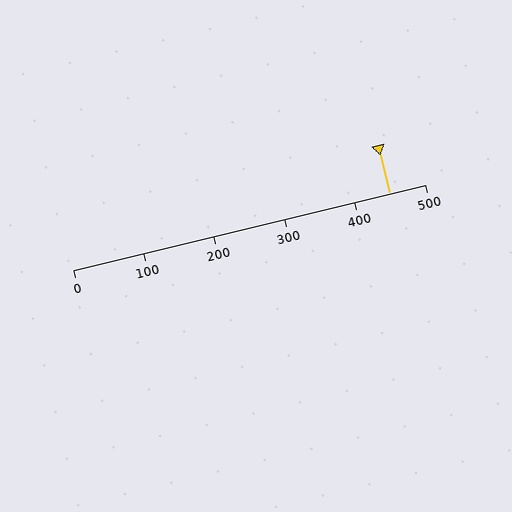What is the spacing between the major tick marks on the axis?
The major ticks are spaced 100 apart.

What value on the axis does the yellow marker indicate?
The marker indicates approximately 450.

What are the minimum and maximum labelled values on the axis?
The axis runs from 0 to 500.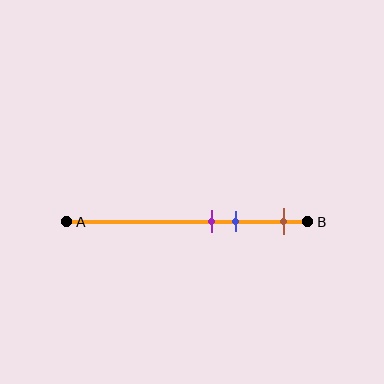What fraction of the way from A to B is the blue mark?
The blue mark is approximately 70% (0.7) of the way from A to B.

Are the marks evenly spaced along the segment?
No, the marks are not evenly spaced.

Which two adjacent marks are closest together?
The purple and blue marks are the closest adjacent pair.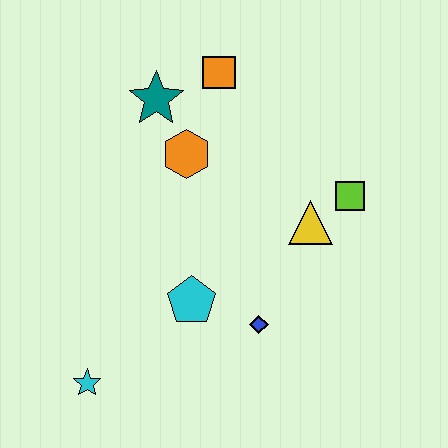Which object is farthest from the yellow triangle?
The cyan star is farthest from the yellow triangle.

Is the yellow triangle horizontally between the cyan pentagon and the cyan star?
No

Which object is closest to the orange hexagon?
The teal star is closest to the orange hexagon.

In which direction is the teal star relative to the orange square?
The teal star is to the left of the orange square.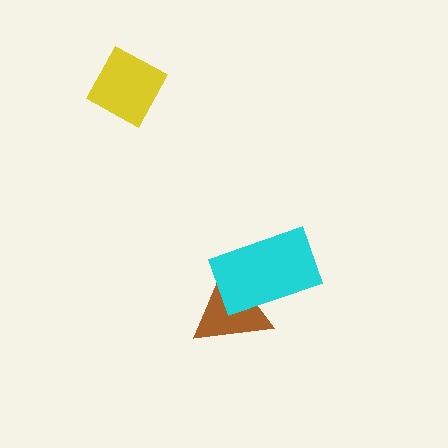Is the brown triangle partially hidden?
Yes, it is partially covered by another shape.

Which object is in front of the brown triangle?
The cyan rectangle is in front of the brown triangle.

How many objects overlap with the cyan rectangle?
1 object overlaps with the cyan rectangle.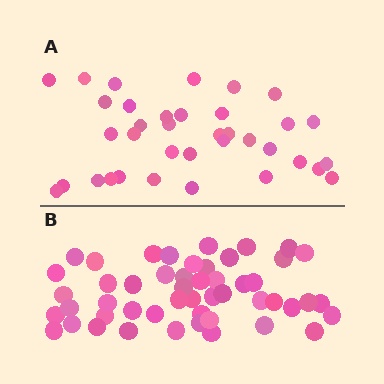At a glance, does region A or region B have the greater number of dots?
Region B (the bottom region) has more dots.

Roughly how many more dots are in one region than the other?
Region B has approximately 15 more dots than region A.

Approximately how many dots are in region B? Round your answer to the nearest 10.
About 50 dots.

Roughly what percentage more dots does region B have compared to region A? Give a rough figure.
About 40% more.